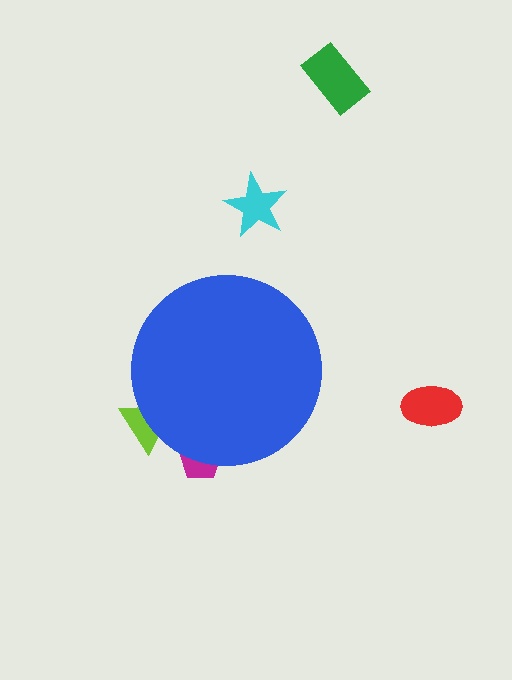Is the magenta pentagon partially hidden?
Yes, the magenta pentagon is partially hidden behind the blue circle.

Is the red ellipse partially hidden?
No, the red ellipse is fully visible.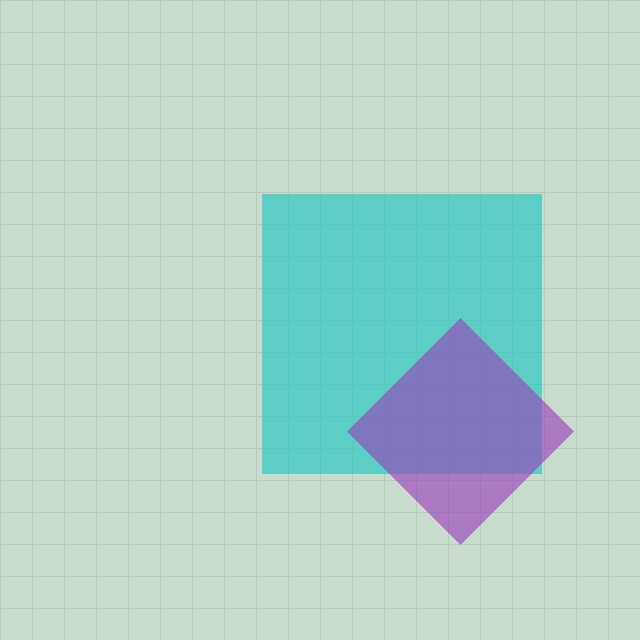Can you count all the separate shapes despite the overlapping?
Yes, there are 2 separate shapes.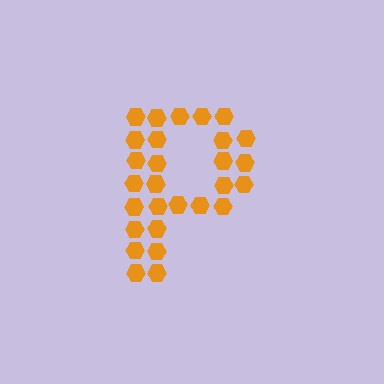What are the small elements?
The small elements are hexagons.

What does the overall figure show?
The overall figure shows the letter P.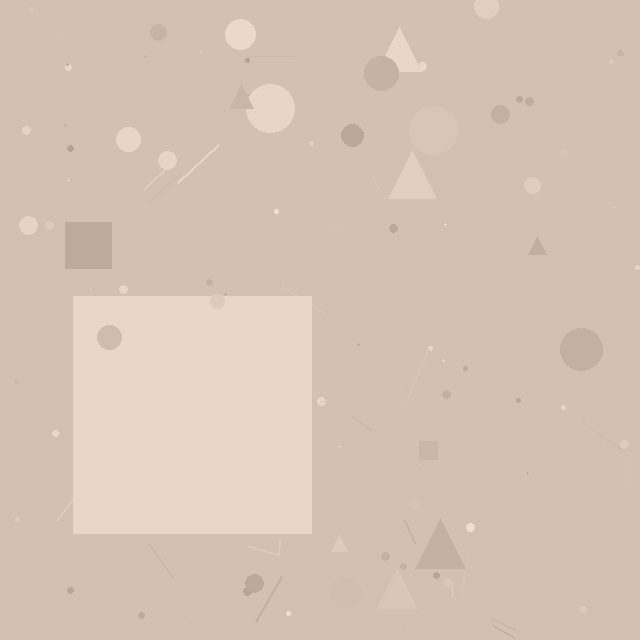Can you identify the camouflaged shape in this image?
The camouflaged shape is a square.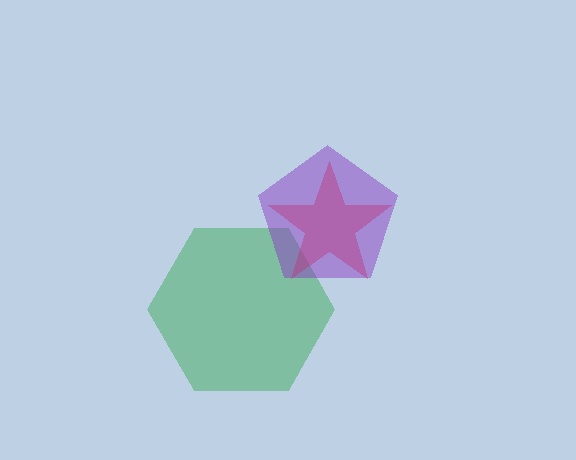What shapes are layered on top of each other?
The layered shapes are: a green hexagon, a red star, a purple pentagon.